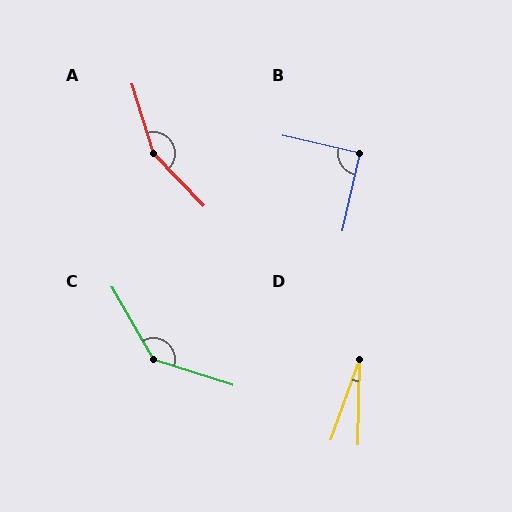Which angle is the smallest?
D, at approximately 19 degrees.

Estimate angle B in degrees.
Approximately 90 degrees.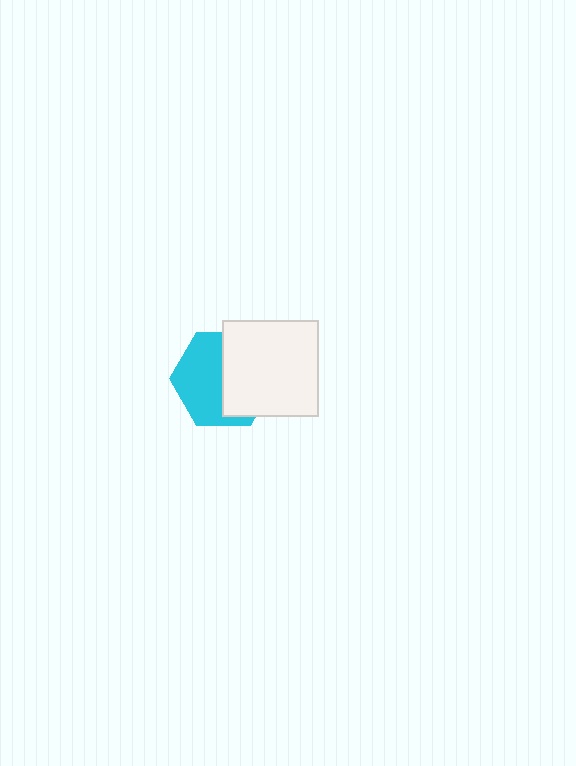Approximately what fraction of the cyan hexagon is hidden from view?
Roughly 49% of the cyan hexagon is hidden behind the white square.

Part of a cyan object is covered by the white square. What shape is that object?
It is a hexagon.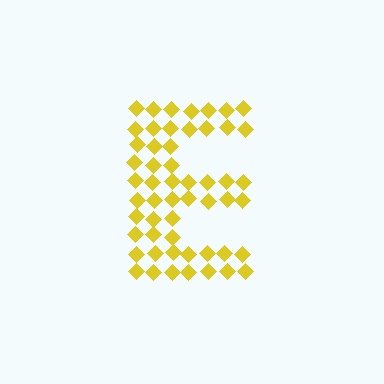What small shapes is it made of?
It is made of small diamonds.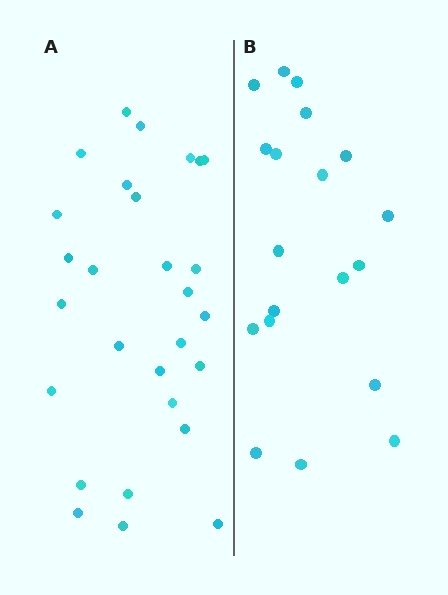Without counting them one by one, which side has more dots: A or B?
Region A (the left region) has more dots.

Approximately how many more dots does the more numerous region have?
Region A has roughly 8 or so more dots than region B.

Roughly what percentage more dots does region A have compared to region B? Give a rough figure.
About 45% more.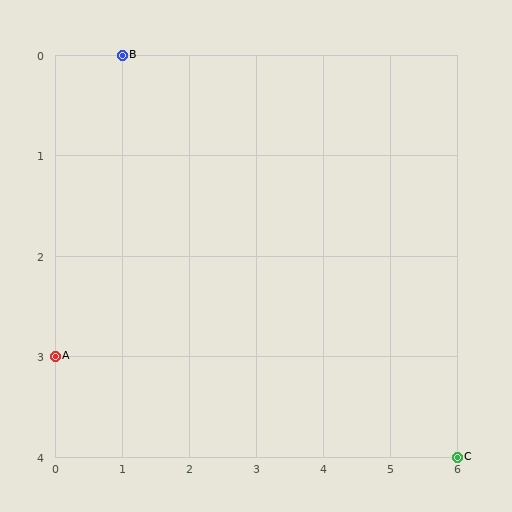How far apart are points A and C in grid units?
Points A and C are 6 columns and 1 row apart (about 6.1 grid units diagonally).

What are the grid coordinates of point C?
Point C is at grid coordinates (6, 4).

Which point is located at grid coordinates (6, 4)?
Point C is at (6, 4).